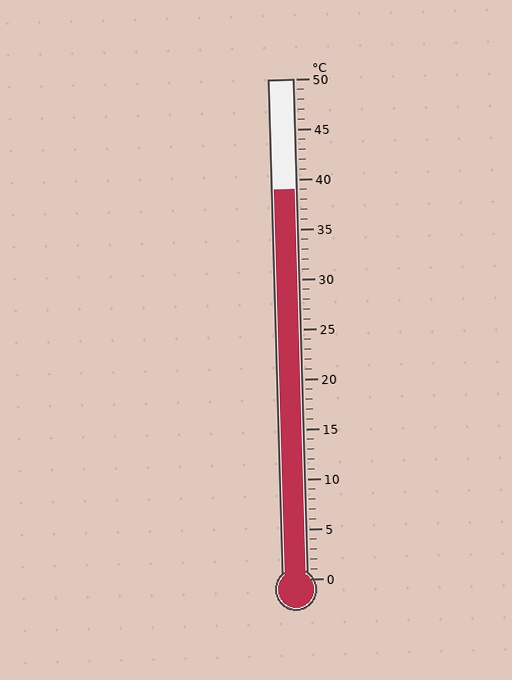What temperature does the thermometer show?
The thermometer shows approximately 39°C.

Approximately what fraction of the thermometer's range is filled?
The thermometer is filled to approximately 80% of its range.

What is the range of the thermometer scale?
The thermometer scale ranges from 0°C to 50°C.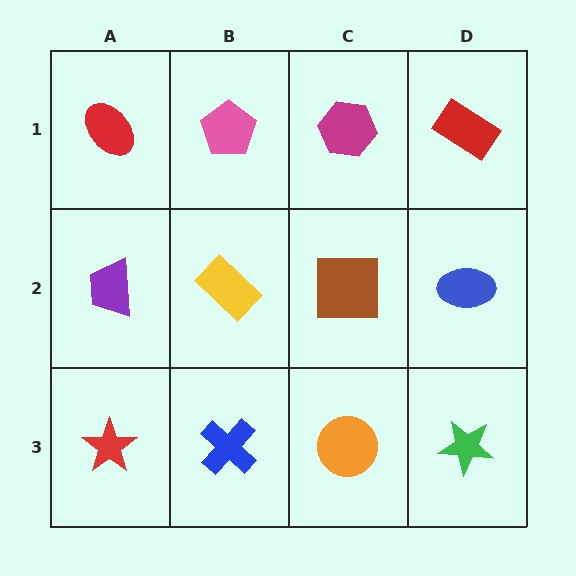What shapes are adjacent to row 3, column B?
A yellow rectangle (row 2, column B), a red star (row 3, column A), an orange circle (row 3, column C).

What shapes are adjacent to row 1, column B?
A yellow rectangle (row 2, column B), a red ellipse (row 1, column A), a magenta hexagon (row 1, column C).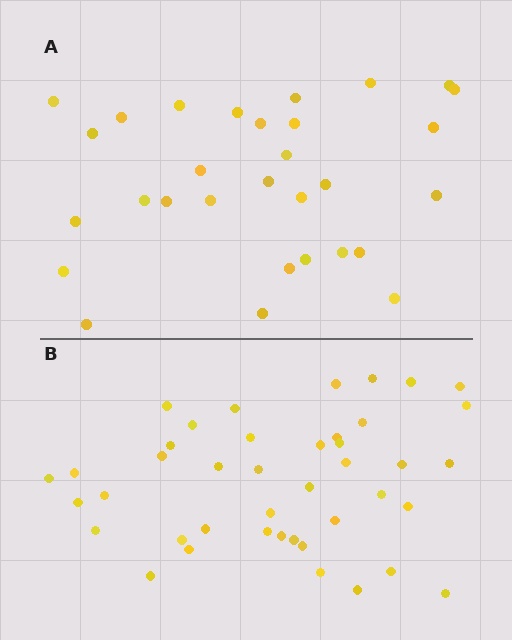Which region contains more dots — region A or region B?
Region B (the bottom region) has more dots.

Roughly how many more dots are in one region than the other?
Region B has roughly 12 or so more dots than region A.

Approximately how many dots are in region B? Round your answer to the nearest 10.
About 40 dots. (The exact count is 42, which rounds to 40.)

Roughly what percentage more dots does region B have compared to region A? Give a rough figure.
About 40% more.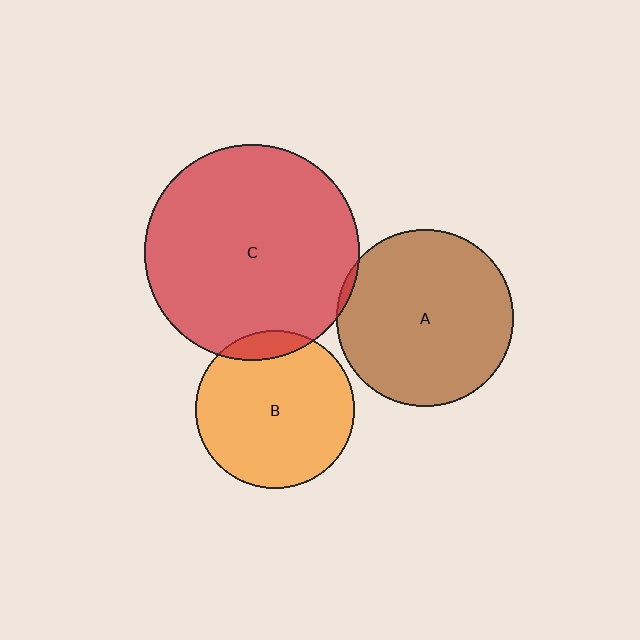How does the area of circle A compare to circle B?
Approximately 1.3 times.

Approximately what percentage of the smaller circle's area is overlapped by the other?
Approximately 5%.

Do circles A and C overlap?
Yes.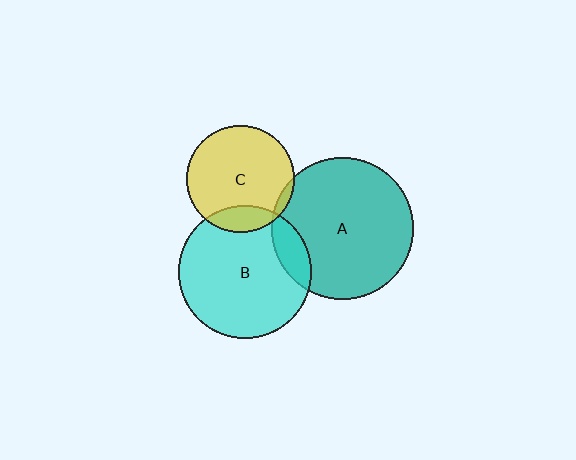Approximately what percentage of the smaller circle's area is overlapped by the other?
Approximately 15%.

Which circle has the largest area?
Circle A (teal).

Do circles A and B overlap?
Yes.